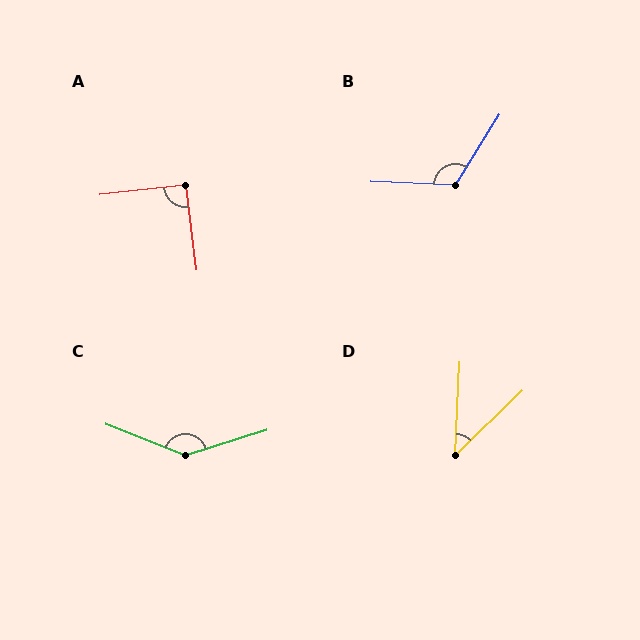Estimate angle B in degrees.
Approximately 119 degrees.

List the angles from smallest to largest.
D (43°), A (91°), B (119°), C (141°).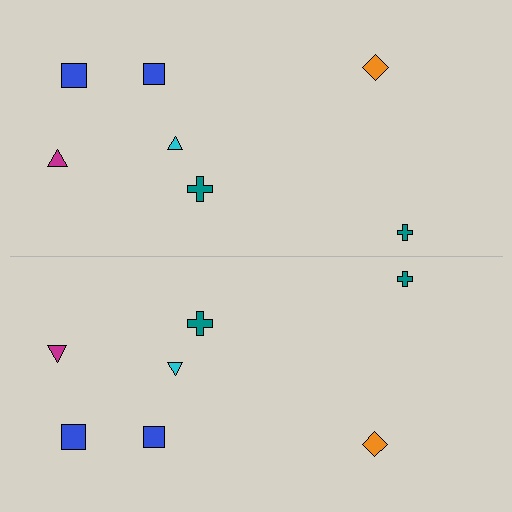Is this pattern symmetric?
Yes, this pattern has bilateral (reflection) symmetry.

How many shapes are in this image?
There are 14 shapes in this image.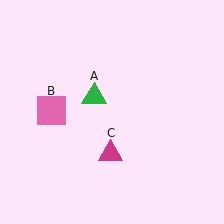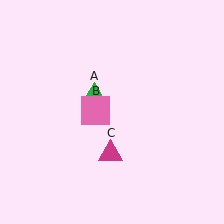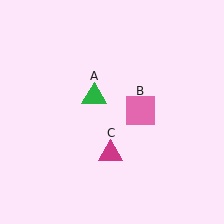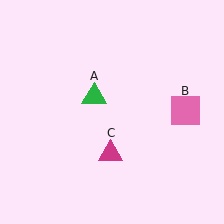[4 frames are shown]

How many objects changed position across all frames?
1 object changed position: pink square (object B).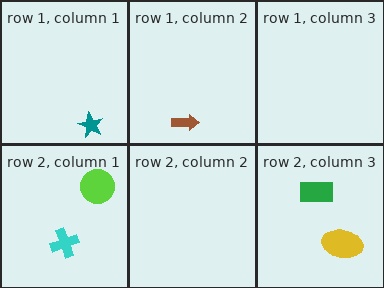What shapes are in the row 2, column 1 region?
The cyan cross, the lime circle.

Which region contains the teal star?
The row 1, column 1 region.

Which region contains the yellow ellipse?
The row 2, column 3 region.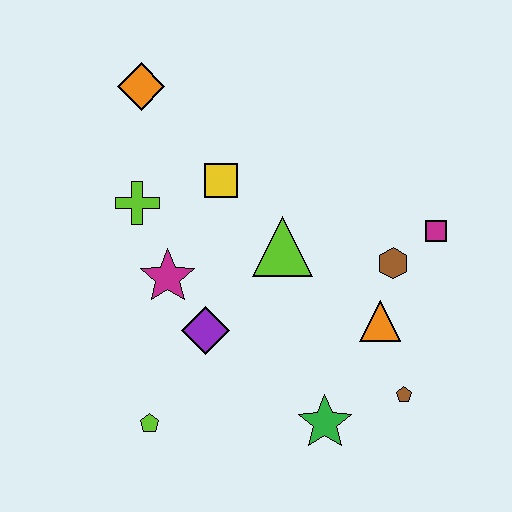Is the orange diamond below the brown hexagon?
No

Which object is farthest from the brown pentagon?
The orange diamond is farthest from the brown pentagon.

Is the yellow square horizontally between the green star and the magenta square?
No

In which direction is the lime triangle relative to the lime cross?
The lime triangle is to the right of the lime cross.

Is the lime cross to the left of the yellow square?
Yes